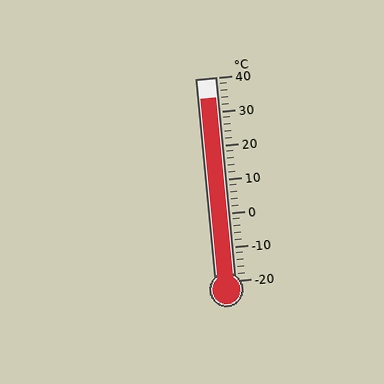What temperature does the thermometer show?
The thermometer shows approximately 34°C.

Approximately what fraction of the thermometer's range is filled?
The thermometer is filled to approximately 90% of its range.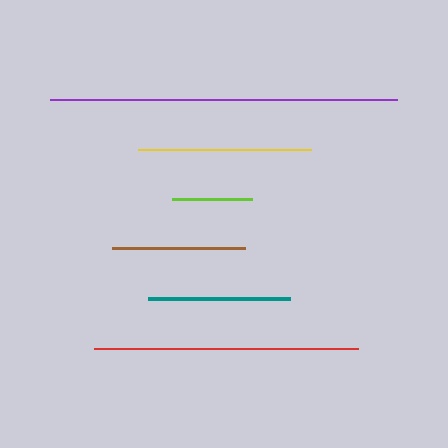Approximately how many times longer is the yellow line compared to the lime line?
The yellow line is approximately 2.1 times the length of the lime line.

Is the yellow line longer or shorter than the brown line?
The yellow line is longer than the brown line.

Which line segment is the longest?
The purple line is the longest at approximately 348 pixels.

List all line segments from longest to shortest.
From longest to shortest: purple, red, yellow, teal, brown, lime.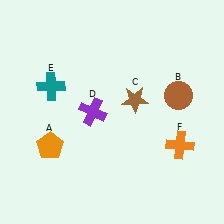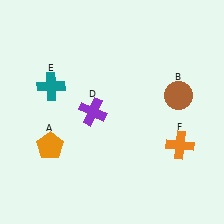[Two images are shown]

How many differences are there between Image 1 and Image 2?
There is 1 difference between the two images.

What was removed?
The brown star (C) was removed in Image 2.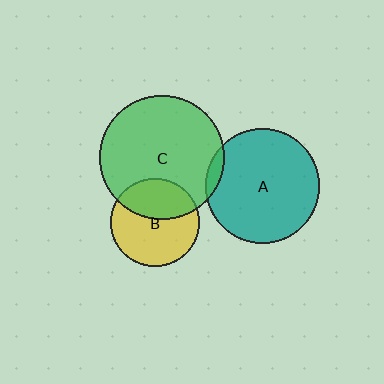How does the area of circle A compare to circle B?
Approximately 1.7 times.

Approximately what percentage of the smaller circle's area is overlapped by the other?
Approximately 5%.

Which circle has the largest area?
Circle C (green).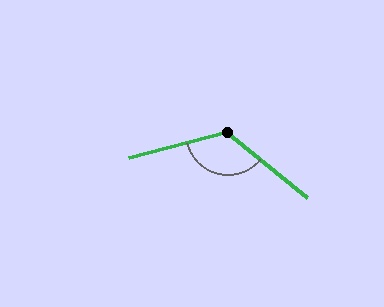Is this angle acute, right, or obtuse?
It is obtuse.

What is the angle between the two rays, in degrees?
Approximately 127 degrees.